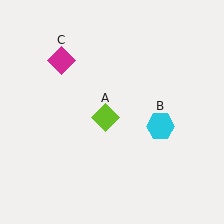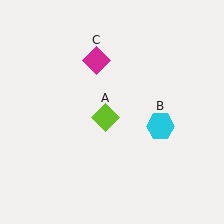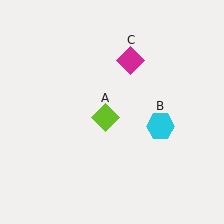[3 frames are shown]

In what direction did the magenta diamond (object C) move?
The magenta diamond (object C) moved right.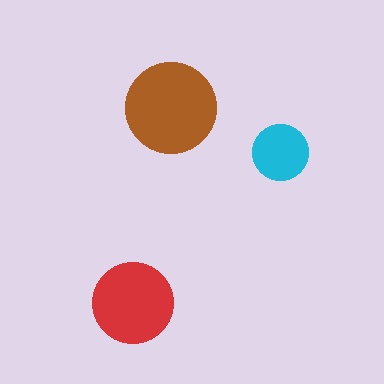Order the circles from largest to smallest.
the brown one, the red one, the cyan one.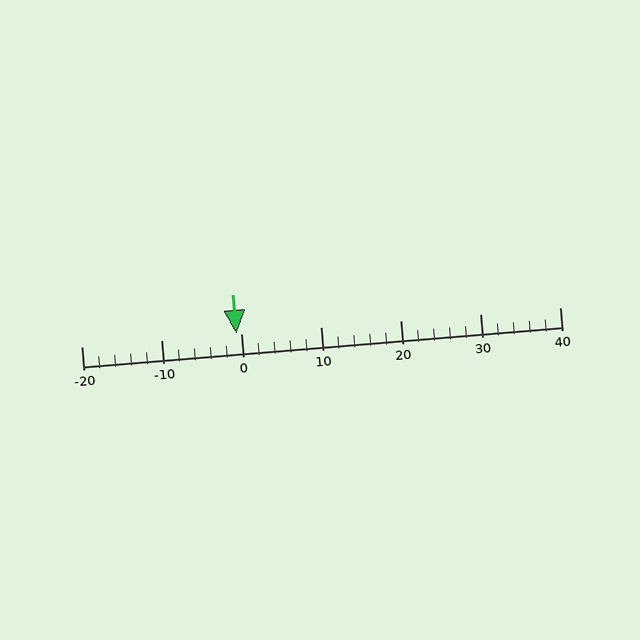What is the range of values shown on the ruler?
The ruler shows values from -20 to 40.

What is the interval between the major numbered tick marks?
The major tick marks are spaced 10 units apart.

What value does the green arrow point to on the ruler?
The green arrow points to approximately -1.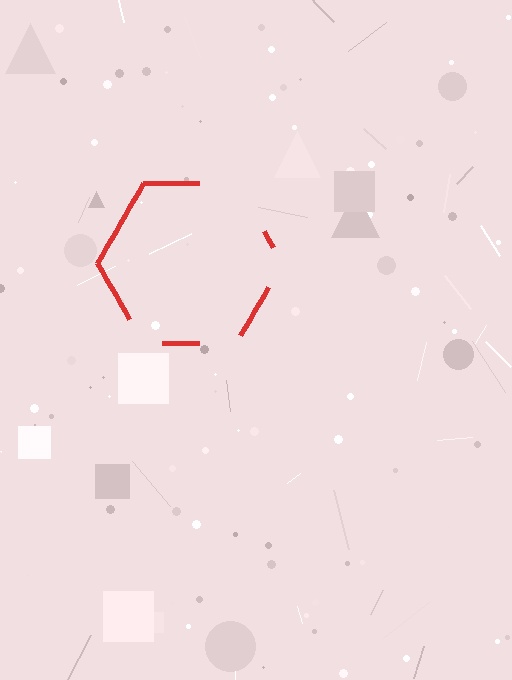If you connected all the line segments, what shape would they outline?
They would outline a hexagon.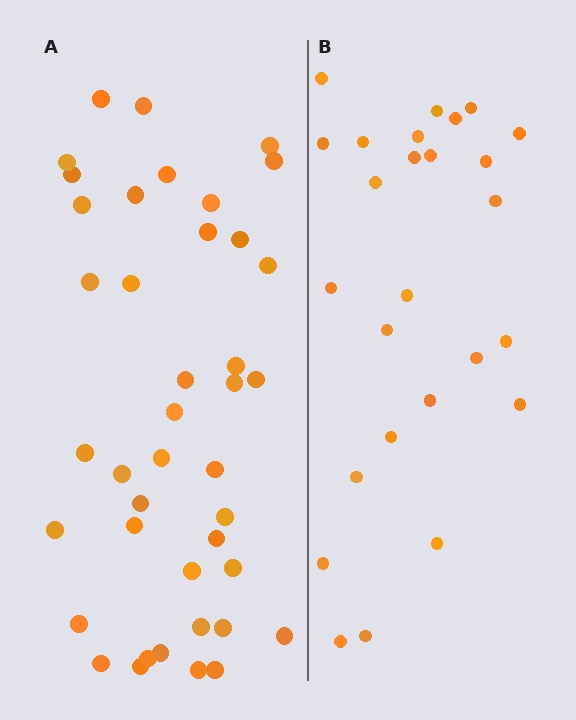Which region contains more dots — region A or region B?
Region A (the left region) has more dots.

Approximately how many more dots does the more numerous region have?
Region A has approximately 15 more dots than region B.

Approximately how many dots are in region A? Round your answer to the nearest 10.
About 40 dots. (The exact count is 41, which rounds to 40.)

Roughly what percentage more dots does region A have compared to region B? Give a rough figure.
About 60% more.